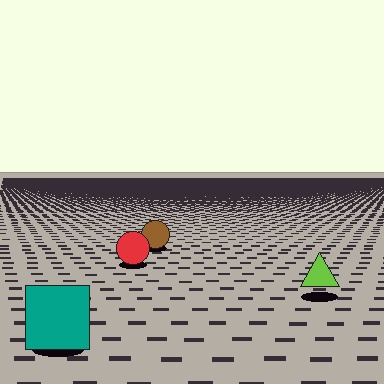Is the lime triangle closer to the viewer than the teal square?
No. The teal square is closer — you can tell from the texture gradient: the ground texture is coarser near it.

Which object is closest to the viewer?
The teal square is closest. The texture marks near it are larger and more spread out.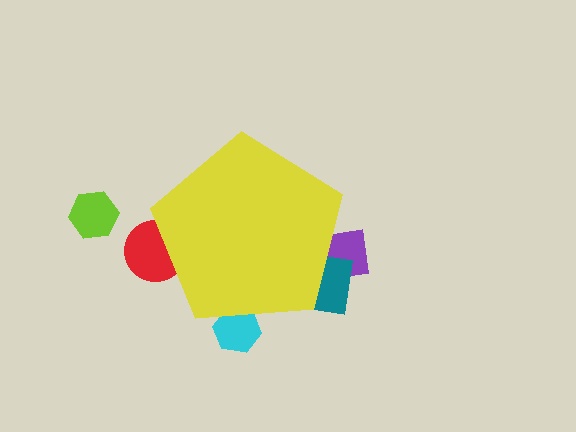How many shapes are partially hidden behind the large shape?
4 shapes are partially hidden.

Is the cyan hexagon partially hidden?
Yes, the cyan hexagon is partially hidden behind the yellow pentagon.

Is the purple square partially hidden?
Yes, the purple square is partially hidden behind the yellow pentagon.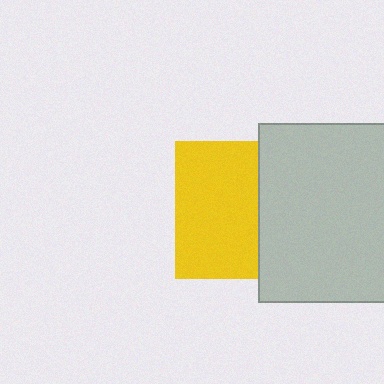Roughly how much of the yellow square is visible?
About half of it is visible (roughly 60%).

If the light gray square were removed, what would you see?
You would see the complete yellow square.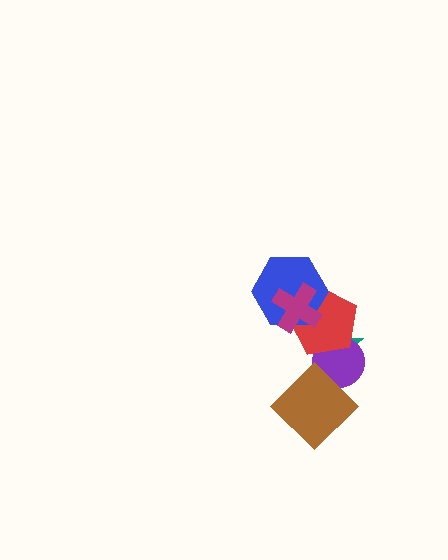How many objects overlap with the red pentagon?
4 objects overlap with the red pentagon.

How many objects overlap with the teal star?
3 objects overlap with the teal star.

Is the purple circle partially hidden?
Yes, it is partially covered by another shape.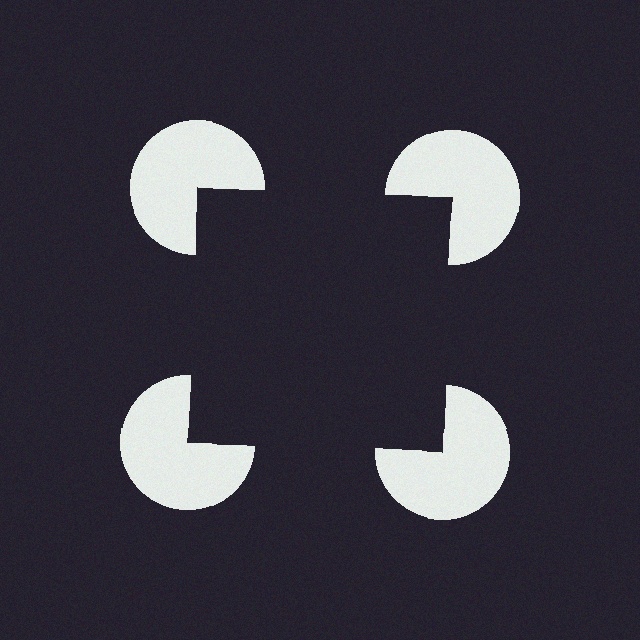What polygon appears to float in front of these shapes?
An illusory square — its edges are inferred from the aligned wedge cuts in the pac-man discs, not physically drawn.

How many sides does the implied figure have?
4 sides.